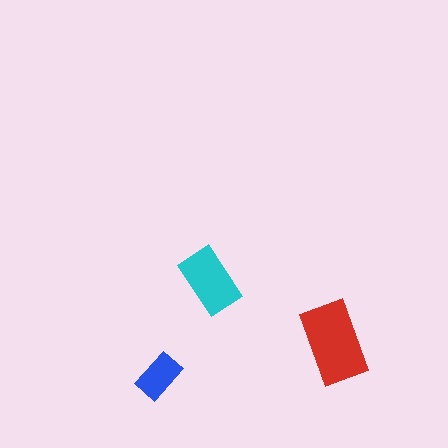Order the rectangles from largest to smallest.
the red one, the cyan one, the blue one.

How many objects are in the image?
There are 3 objects in the image.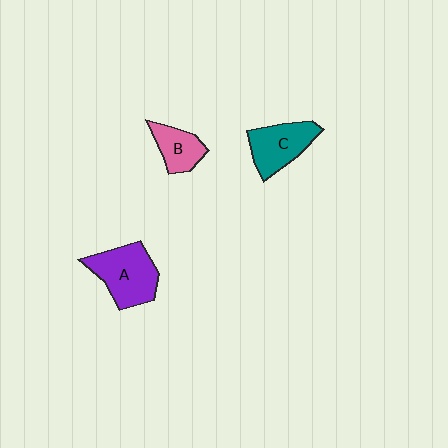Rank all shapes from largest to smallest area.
From largest to smallest: A (purple), C (teal), B (pink).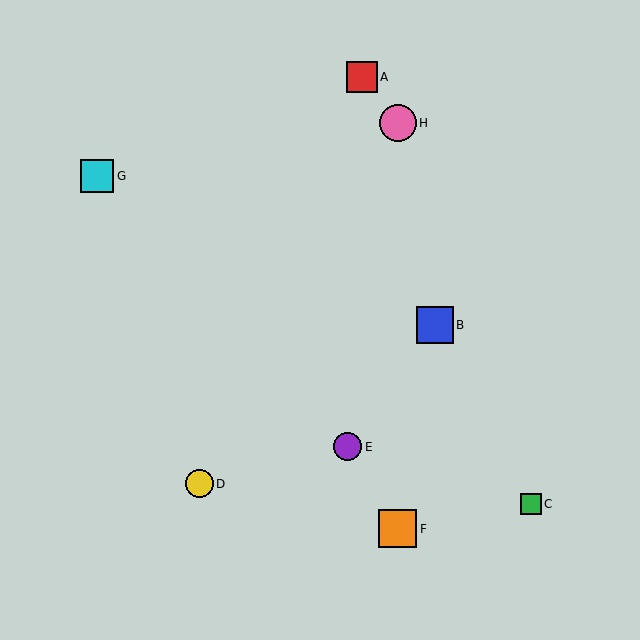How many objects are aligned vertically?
2 objects (F, H) are aligned vertically.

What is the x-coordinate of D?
Object D is at x≈199.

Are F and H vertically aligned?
Yes, both are at x≈398.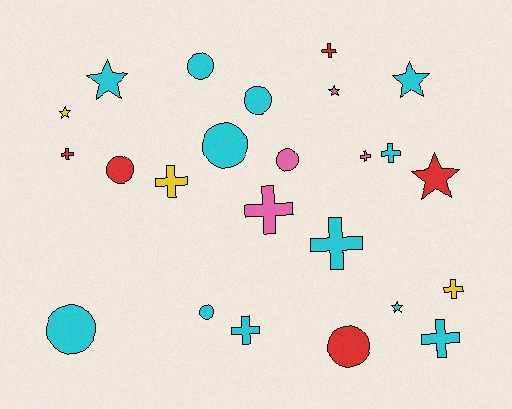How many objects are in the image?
There are 24 objects.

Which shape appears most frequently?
Cross, with 10 objects.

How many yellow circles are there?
There are no yellow circles.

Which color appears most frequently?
Cyan, with 12 objects.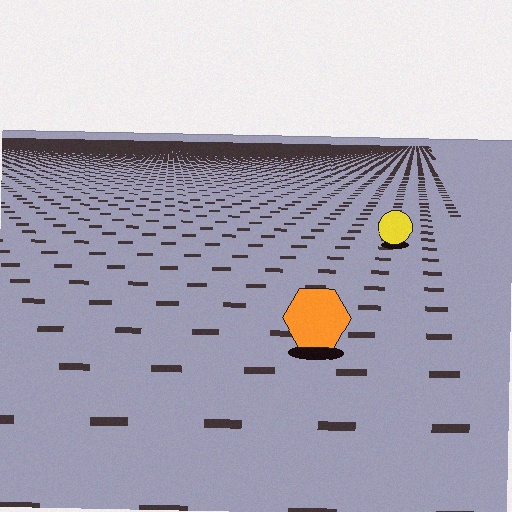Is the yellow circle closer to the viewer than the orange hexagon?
No. The orange hexagon is closer — you can tell from the texture gradient: the ground texture is coarser near it.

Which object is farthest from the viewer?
The yellow circle is farthest from the viewer. It appears smaller and the ground texture around it is denser.